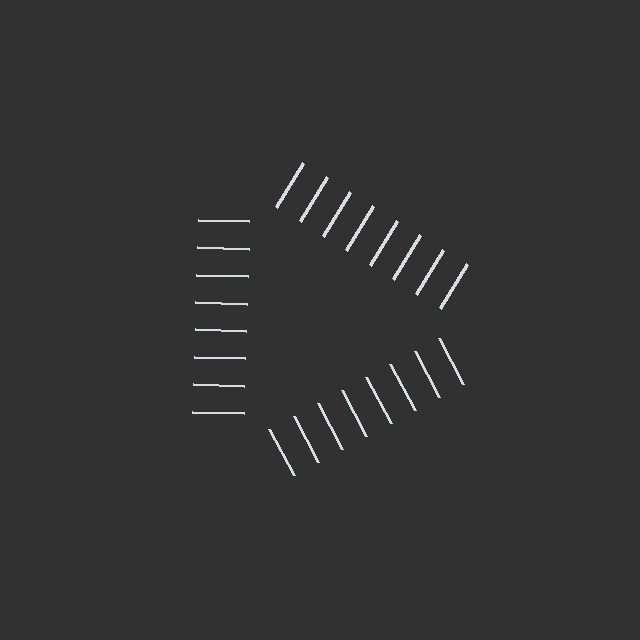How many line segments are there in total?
24 — 8 along each of the 3 edges.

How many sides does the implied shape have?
3 sides — the line-ends trace a triangle.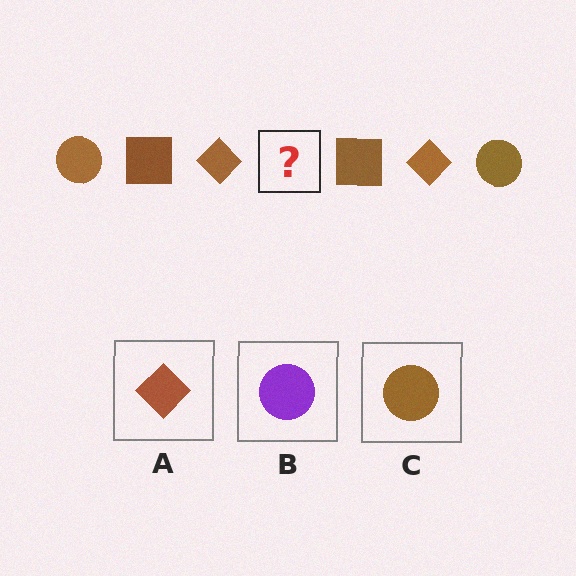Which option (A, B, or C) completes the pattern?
C.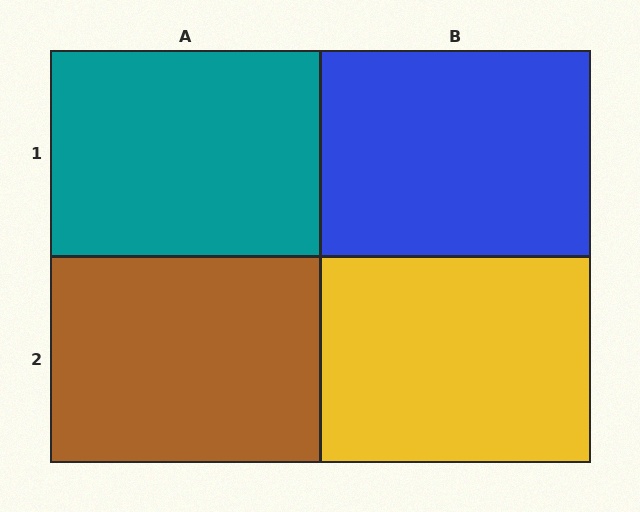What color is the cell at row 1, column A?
Teal.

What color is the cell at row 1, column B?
Blue.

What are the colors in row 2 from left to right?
Brown, yellow.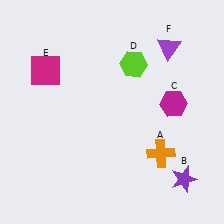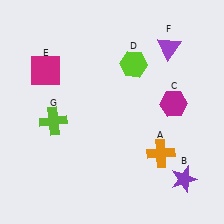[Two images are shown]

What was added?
A lime cross (G) was added in Image 2.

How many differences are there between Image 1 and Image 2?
There is 1 difference between the two images.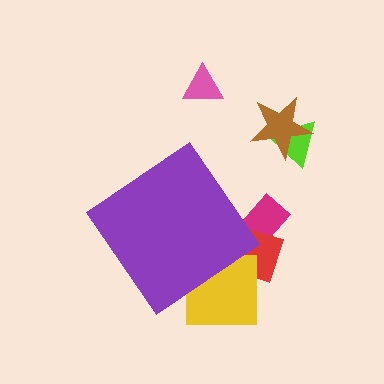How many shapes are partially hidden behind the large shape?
3 shapes are partially hidden.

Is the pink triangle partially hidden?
No, the pink triangle is fully visible.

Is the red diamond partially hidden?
Yes, the red diamond is partially hidden behind the purple diamond.